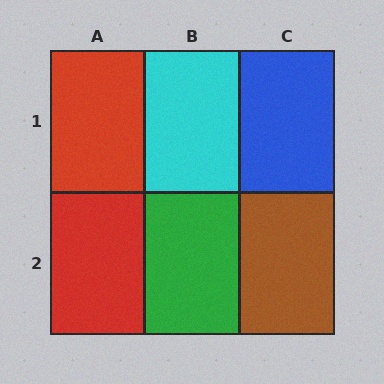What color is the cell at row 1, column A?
Red.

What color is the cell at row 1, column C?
Blue.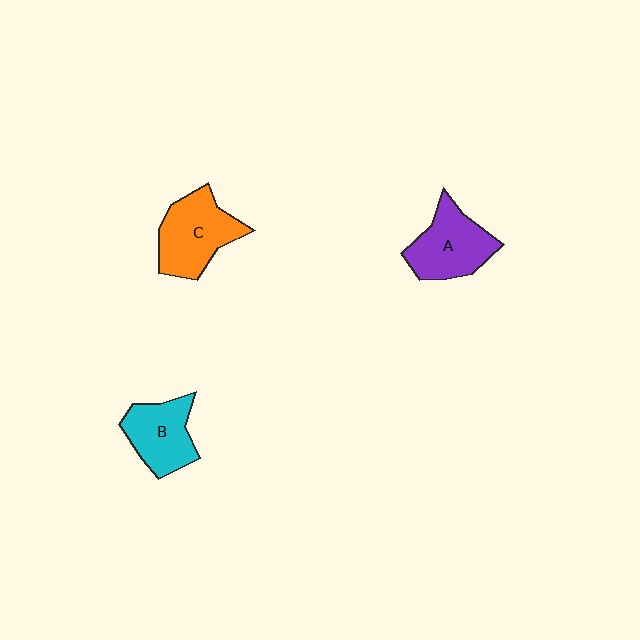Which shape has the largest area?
Shape C (orange).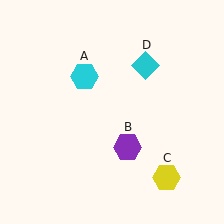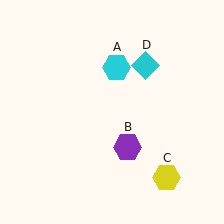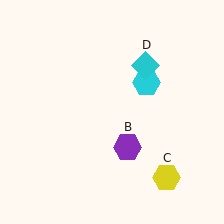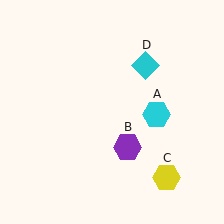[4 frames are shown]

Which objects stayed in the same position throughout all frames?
Purple hexagon (object B) and yellow hexagon (object C) and cyan diamond (object D) remained stationary.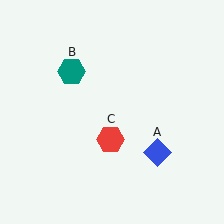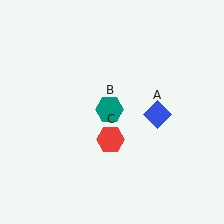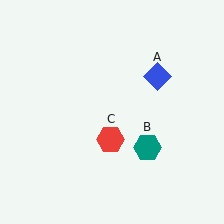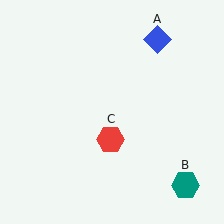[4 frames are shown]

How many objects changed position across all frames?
2 objects changed position: blue diamond (object A), teal hexagon (object B).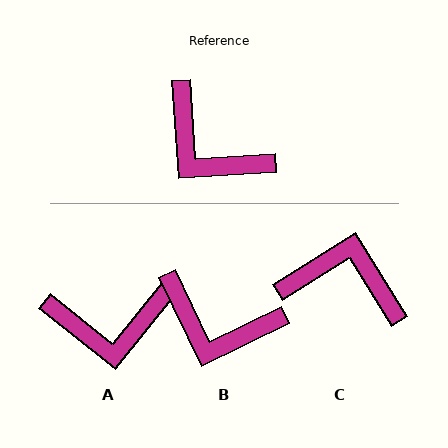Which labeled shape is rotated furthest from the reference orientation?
C, about 152 degrees away.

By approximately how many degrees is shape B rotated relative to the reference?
Approximately 22 degrees counter-clockwise.